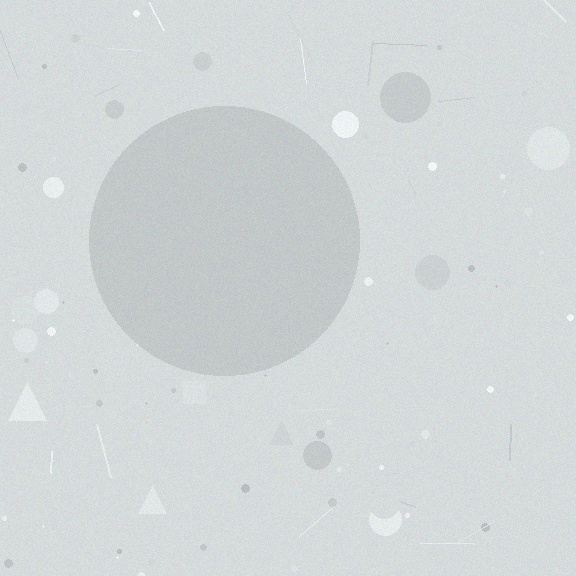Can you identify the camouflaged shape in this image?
The camouflaged shape is a circle.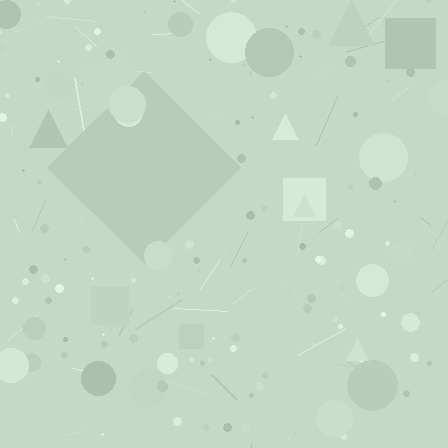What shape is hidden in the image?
A diamond is hidden in the image.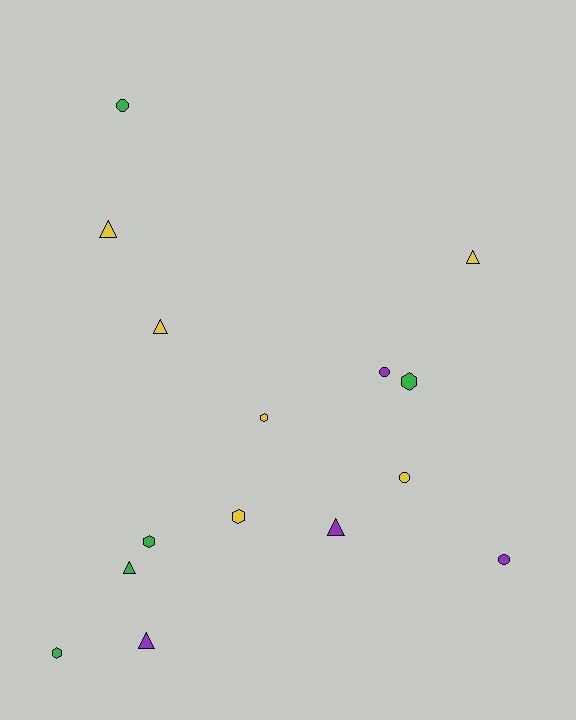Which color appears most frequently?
Yellow, with 6 objects.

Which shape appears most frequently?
Triangle, with 6 objects.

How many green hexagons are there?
There are 3 green hexagons.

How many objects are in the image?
There are 15 objects.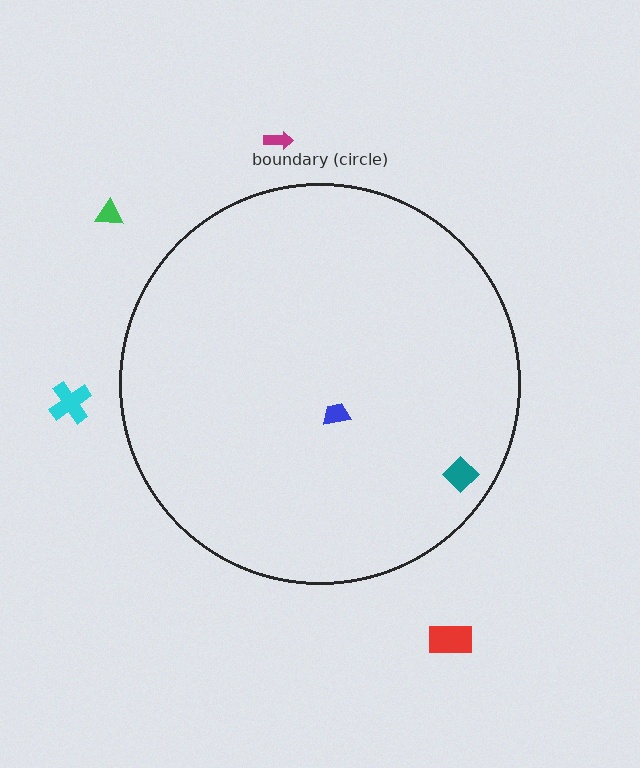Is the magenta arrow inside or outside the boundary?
Outside.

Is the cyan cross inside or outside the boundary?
Outside.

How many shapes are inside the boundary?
2 inside, 4 outside.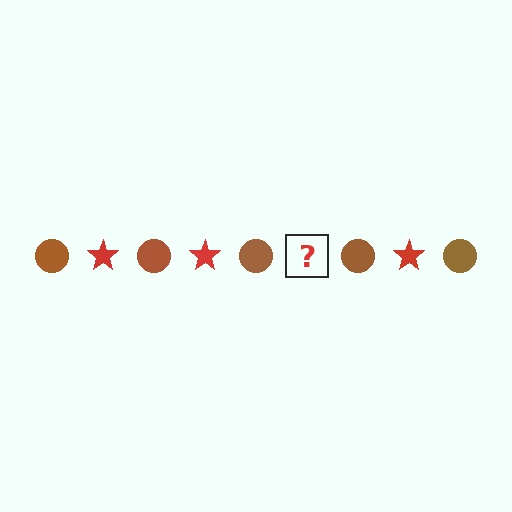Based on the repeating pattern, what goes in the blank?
The blank should be a red star.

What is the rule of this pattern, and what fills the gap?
The rule is that the pattern alternates between brown circle and red star. The gap should be filled with a red star.